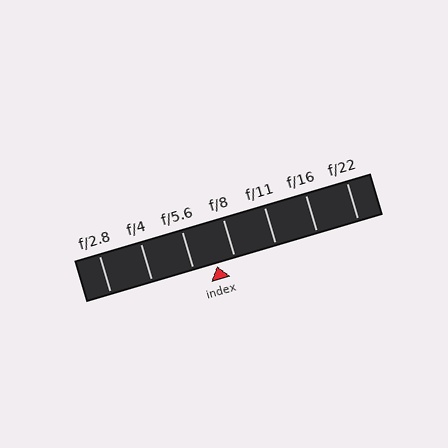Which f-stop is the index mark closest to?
The index mark is closest to f/8.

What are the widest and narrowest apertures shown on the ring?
The widest aperture shown is f/2.8 and the narrowest is f/22.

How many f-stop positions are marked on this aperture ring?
There are 7 f-stop positions marked.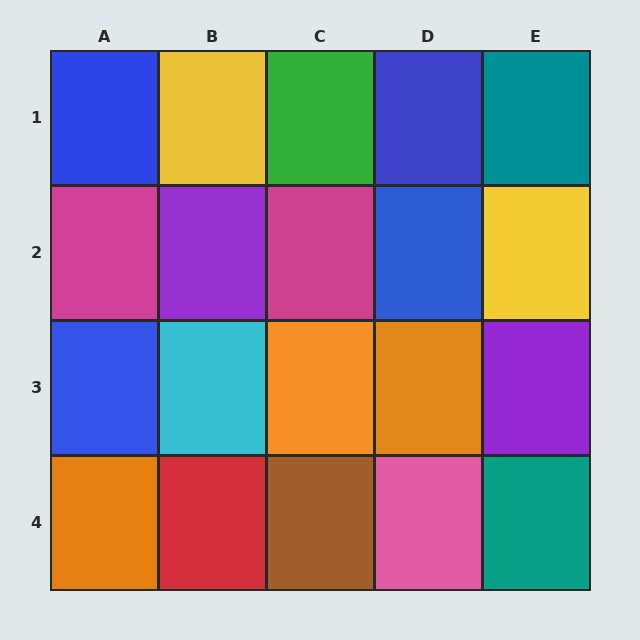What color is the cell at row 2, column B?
Purple.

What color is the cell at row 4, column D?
Pink.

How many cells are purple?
2 cells are purple.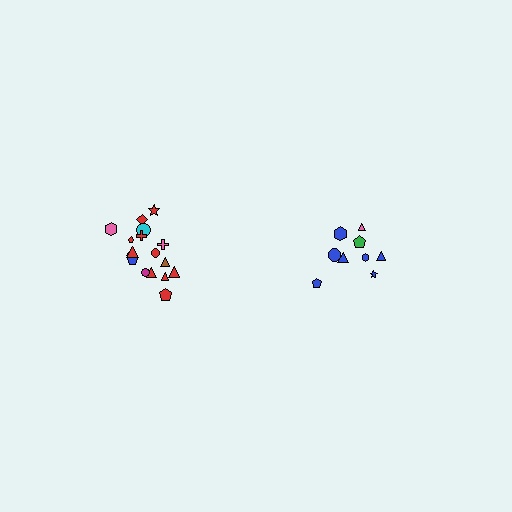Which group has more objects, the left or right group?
The left group.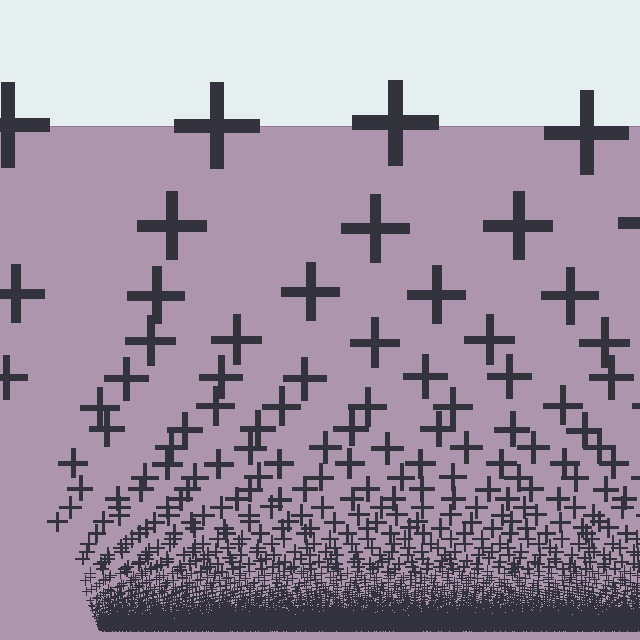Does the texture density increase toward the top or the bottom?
Density increases toward the bottom.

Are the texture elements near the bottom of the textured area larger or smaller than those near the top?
Smaller. The gradient is inverted — elements near the bottom are smaller and denser.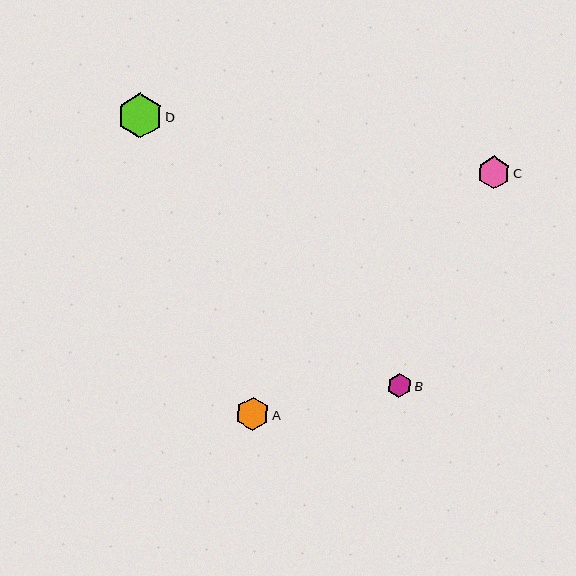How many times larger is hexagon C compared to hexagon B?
Hexagon C is approximately 1.3 times the size of hexagon B.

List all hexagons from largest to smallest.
From largest to smallest: D, A, C, B.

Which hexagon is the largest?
Hexagon D is the largest with a size of approximately 44 pixels.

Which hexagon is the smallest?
Hexagon B is the smallest with a size of approximately 25 pixels.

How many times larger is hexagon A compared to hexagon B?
Hexagon A is approximately 1.3 times the size of hexagon B.